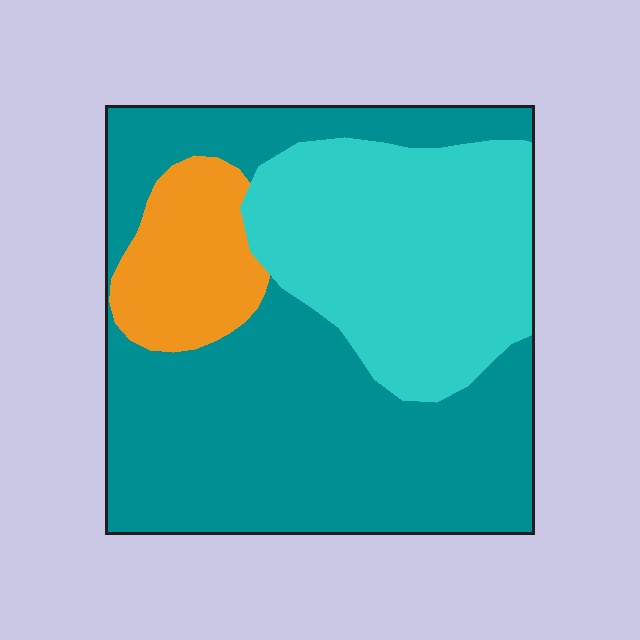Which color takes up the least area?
Orange, at roughly 10%.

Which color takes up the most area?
Teal, at roughly 55%.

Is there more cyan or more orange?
Cyan.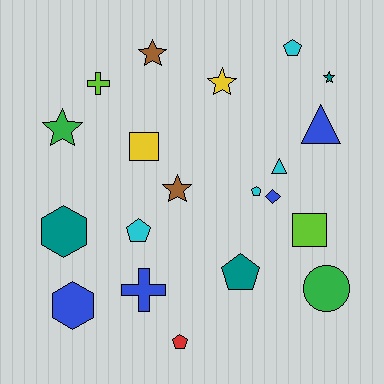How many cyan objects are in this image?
There are 4 cyan objects.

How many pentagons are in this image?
There are 5 pentagons.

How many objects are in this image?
There are 20 objects.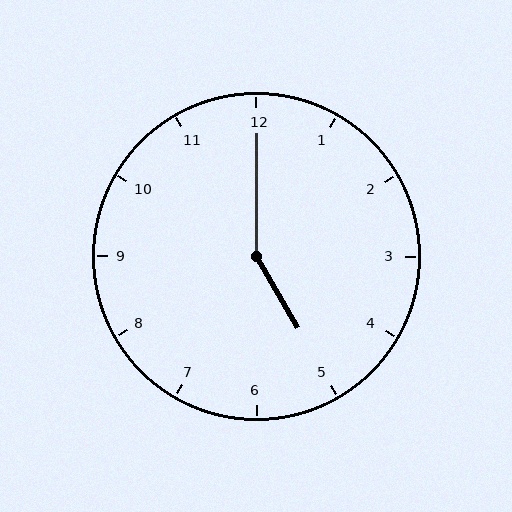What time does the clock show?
5:00.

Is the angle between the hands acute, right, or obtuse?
It is obtuse.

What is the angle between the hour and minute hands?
Approximately 150 degrees.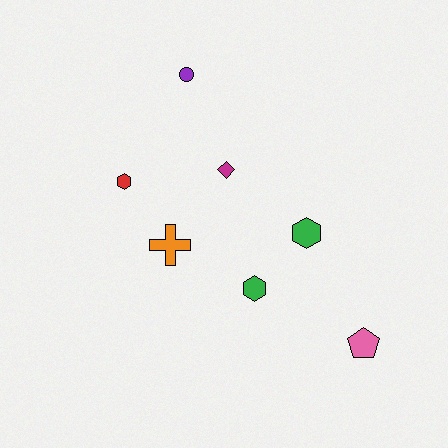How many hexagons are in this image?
There are 3 hexagons.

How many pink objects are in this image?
There is 1 pink object.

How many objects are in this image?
There are 7 objects.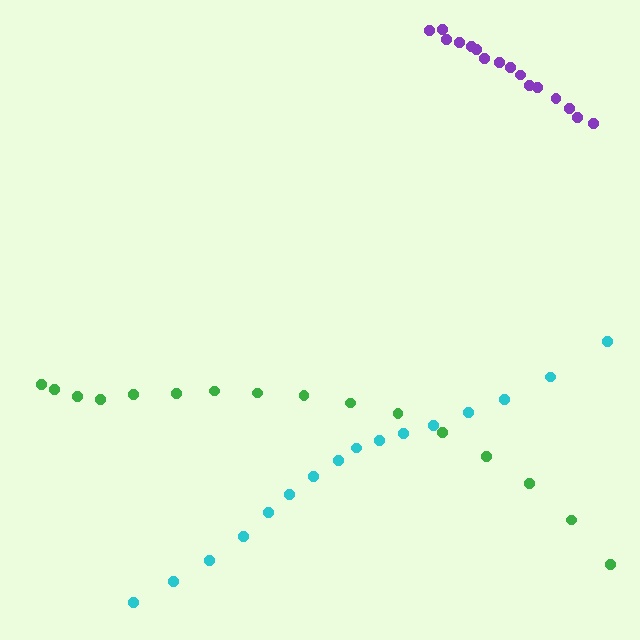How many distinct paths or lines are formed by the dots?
There are 3 distinct paths.